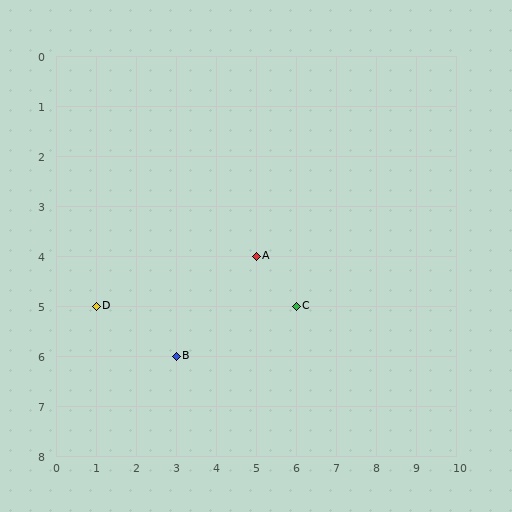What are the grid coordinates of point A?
Point A is at grid coordinates (5, 4).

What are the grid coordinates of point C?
Point C is at grid coordinates (6, 5).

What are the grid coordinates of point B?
Point B is at grid coordinates (3, 6).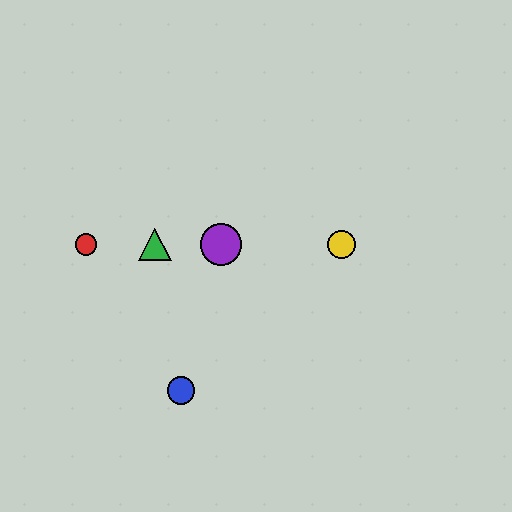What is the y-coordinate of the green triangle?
The green triangle is at y≈245.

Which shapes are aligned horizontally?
The red circle, the green triangle, the yellow circle, the purple circle are aligned horizontally.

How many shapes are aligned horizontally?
4 shapes (the red circle, the green triangle, the yellow circle, the purple circle) are aligned horizontally.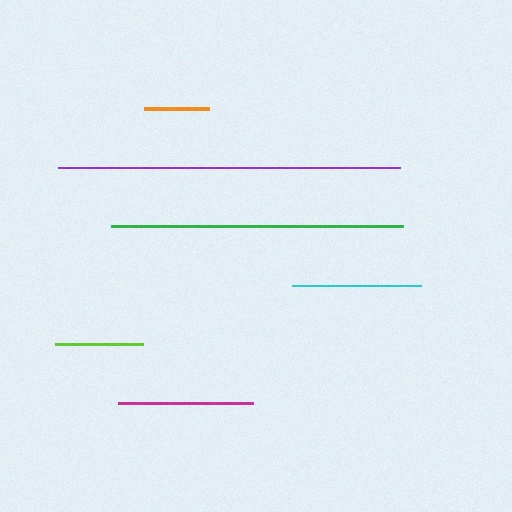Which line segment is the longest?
The purple line is the longest at approximately 342 pixels.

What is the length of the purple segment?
The purple segment is approximately 342 pixels long.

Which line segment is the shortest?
The orange line is the shortest at approximately 65 pixels.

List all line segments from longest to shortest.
From longest to shortest: purple, green, magenta, cyan, lime, orange.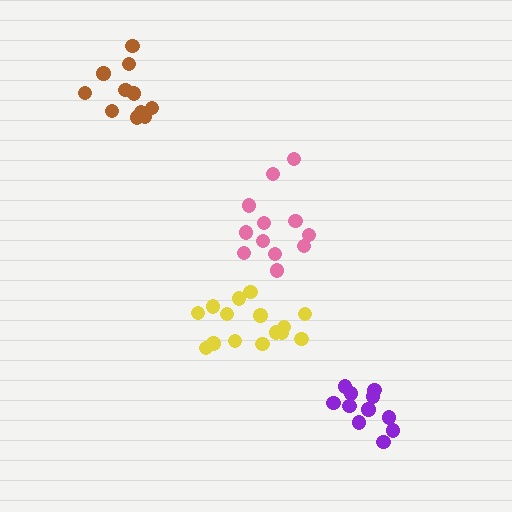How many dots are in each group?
Group 1: 11 dots, Group 2: 12 dots, Group 3: 15 dots, Group 4: 11 dots (49 total).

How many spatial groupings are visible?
There are 4 spatial groupings.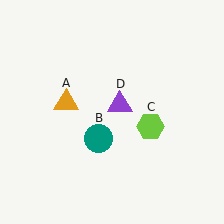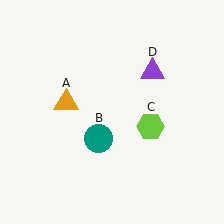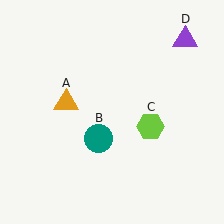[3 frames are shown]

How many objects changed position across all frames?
1 object changed position: purple triangle (object D).